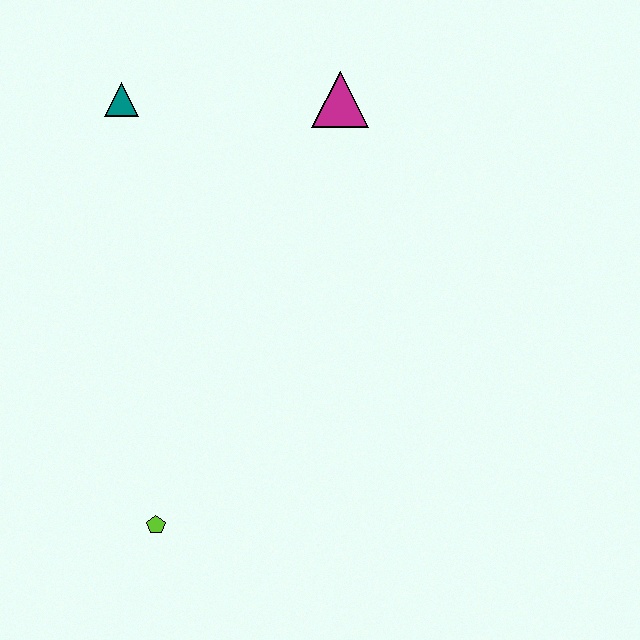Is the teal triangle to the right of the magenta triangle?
No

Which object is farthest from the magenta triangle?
The lime pentagon is farthest from the magenta triangle.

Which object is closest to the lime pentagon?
The teal triangle is closest to the lime pentagon.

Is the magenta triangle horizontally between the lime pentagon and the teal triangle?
No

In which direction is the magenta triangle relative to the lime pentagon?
The magenta triangle is above the lime pentagon.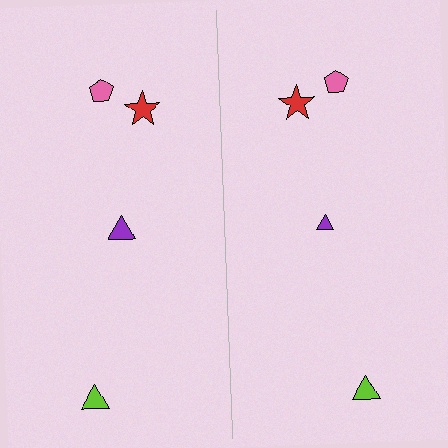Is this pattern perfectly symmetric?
No, the pattern is not perfectly symmetric. The purple triangle on the right side has a different size than its mirror counterpart.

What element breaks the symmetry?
The purple triangle on the right side has a different size than its mirror counterpart.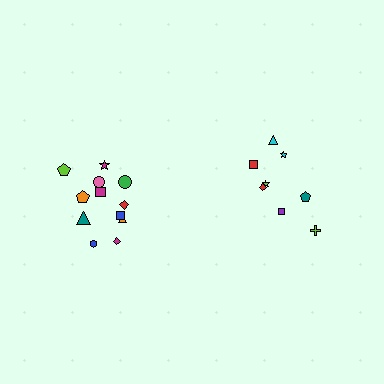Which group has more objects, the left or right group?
The left group.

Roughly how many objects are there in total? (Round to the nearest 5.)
Roughly 20 objects in total.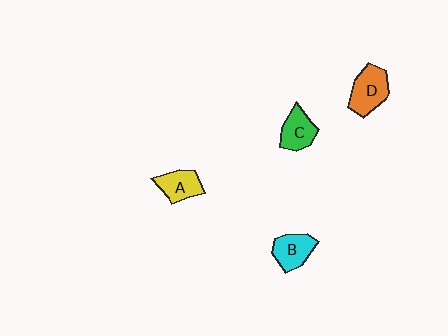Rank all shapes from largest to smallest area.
From largest to smallest: D (orange), B (cyan), C (green), A (yellow).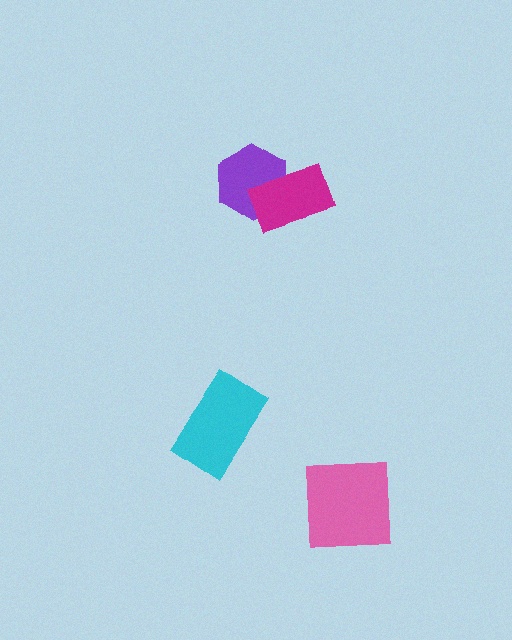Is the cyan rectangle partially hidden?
No, no other shape covers it.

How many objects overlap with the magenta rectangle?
1 object overlaps with the magenta rectangle.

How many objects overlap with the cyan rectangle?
0 objects overlap with the cyan rectangle.